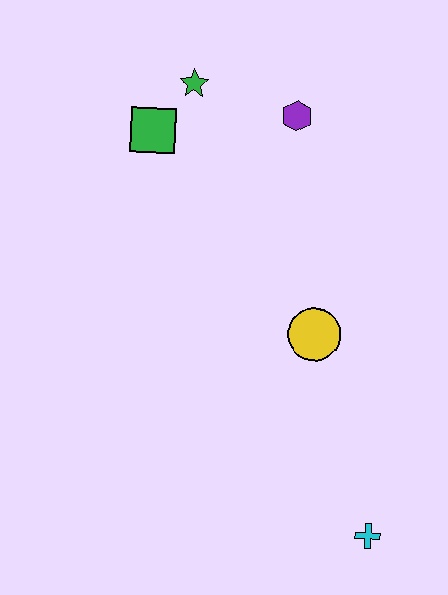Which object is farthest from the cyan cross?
The green star is farthest from the cyan cross.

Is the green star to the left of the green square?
No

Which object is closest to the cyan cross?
The yellow circle is closest to the cyan cross.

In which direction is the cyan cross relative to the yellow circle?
The cyan cross is below the yellow circle.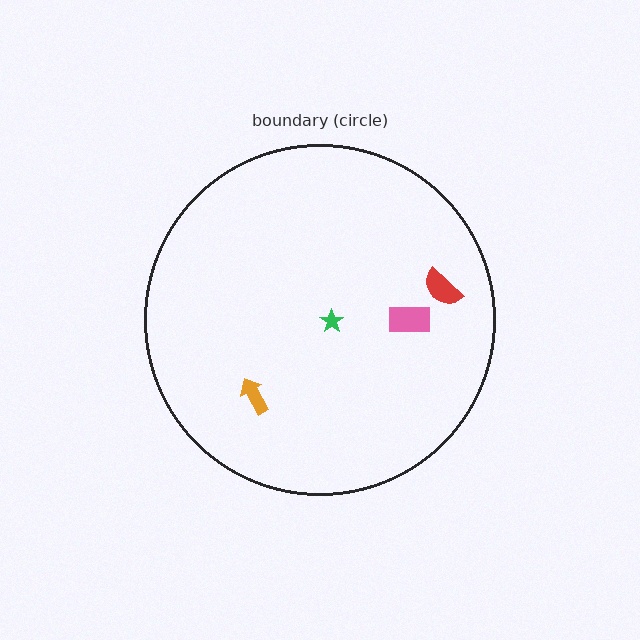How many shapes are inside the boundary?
4 inside, 0 outside.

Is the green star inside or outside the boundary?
Inside.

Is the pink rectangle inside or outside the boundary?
Inside.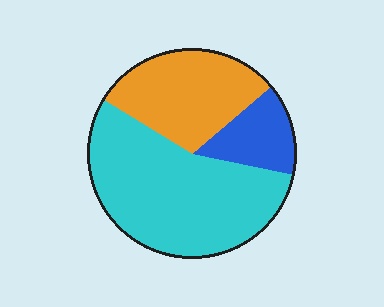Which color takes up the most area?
Cyan, at roughly 55%.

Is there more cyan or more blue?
Cyan.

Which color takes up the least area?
Blue, at roughly 15%.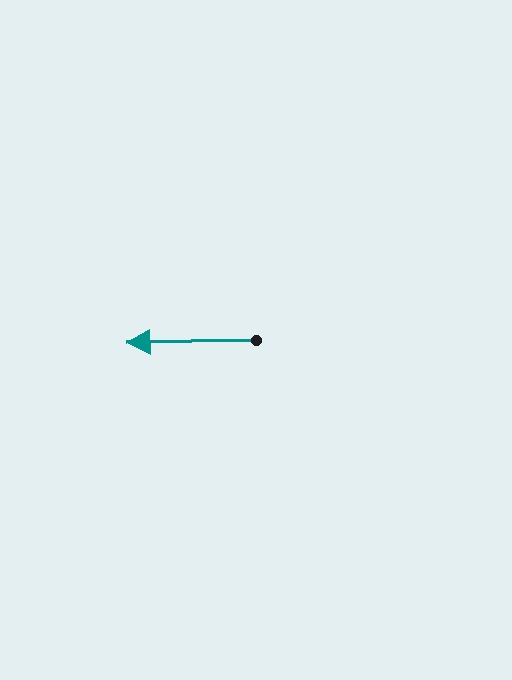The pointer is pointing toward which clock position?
Roughly 9 o'clock.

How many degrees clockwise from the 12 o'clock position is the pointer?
Approximately 269 degrees.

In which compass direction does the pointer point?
West.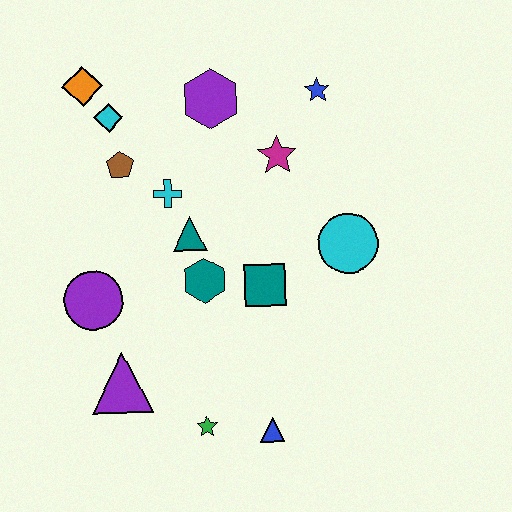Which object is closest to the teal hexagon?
The teal triangle is closest to the teal hexagon.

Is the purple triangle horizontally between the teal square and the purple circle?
Yes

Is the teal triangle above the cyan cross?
No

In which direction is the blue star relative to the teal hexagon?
The blue star is above the teal hexagon.